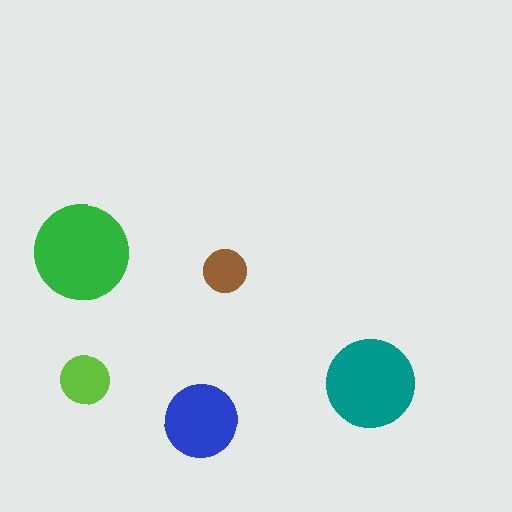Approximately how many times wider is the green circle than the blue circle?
About 1.5 times wider.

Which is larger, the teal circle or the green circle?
The green one.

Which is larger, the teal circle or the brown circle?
The teal one.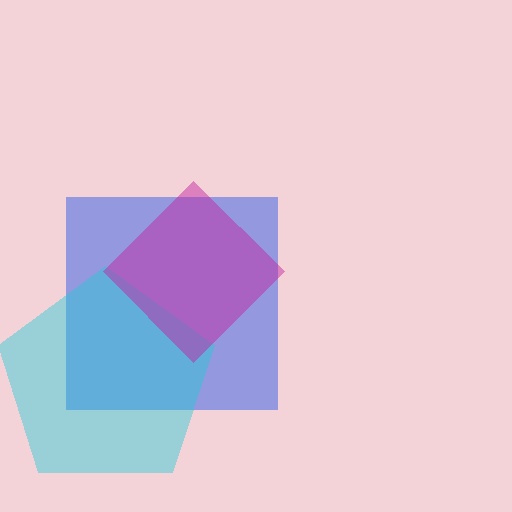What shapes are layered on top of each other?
The layered shapes are: a blue square, a cyan pentagon, a magenta diamond.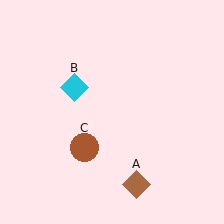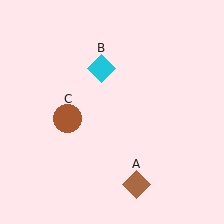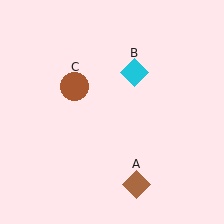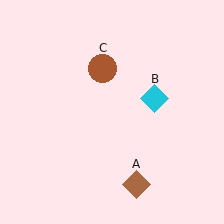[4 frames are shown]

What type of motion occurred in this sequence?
The cyan diamond (object B), brown circle (object C) rotated clockwise around the center of the scene.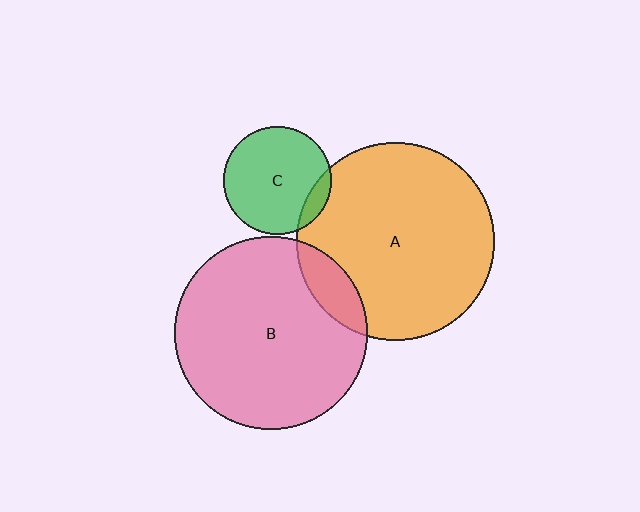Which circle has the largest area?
Circle A (orange).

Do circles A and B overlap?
Yes.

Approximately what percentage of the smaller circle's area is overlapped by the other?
Approximately 10%.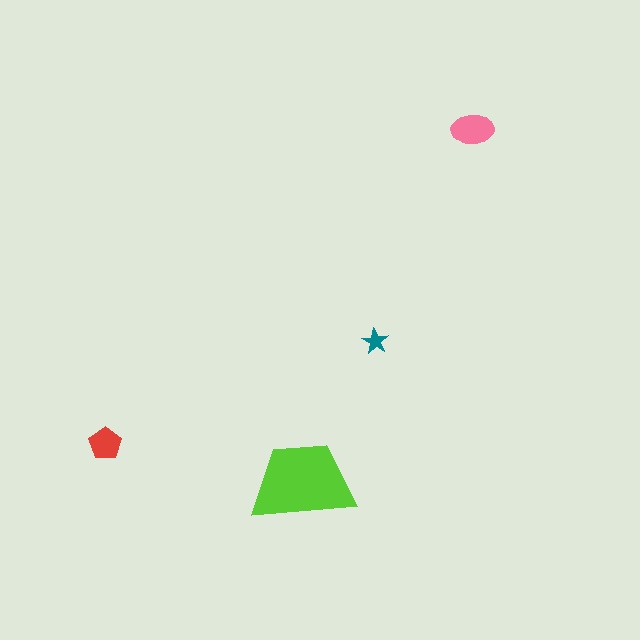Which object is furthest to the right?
The pink ellipse is rightmost.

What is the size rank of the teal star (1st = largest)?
4th.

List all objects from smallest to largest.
The teal star, the red pentagon, the pink ellipse, the lime trapezoid.